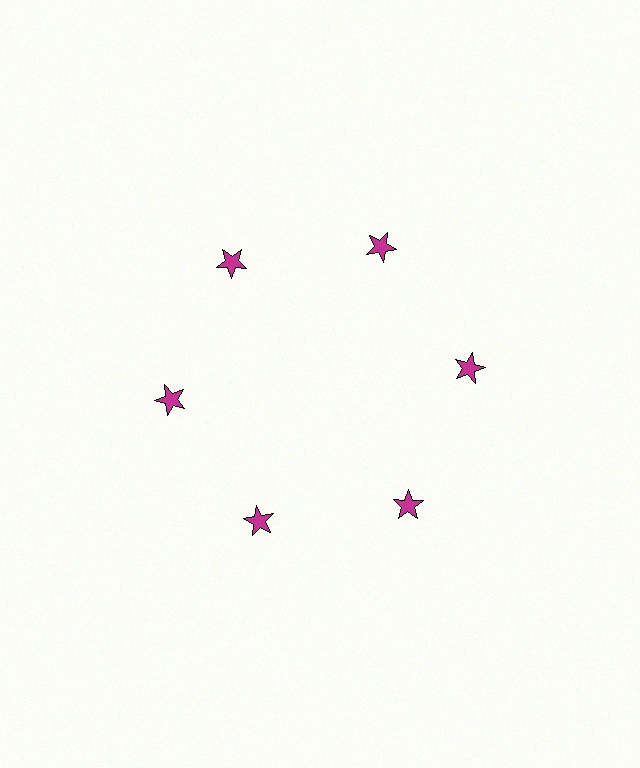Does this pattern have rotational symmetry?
Yes, this pattern has 6-fold rotational symmetry. It looks the same after rotating 60 degrees around the center.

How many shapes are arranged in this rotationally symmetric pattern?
There are 6 shapes, arranged in 6 groups of 1.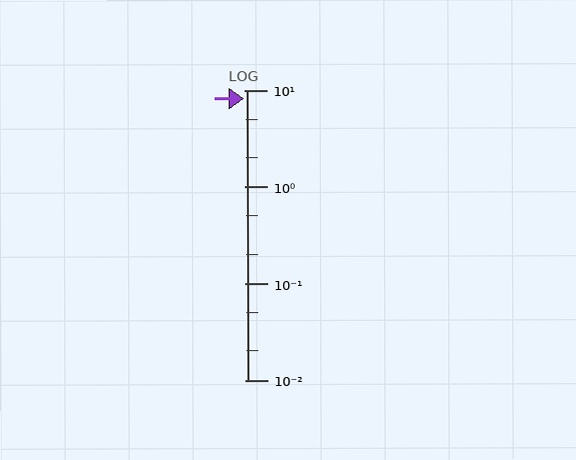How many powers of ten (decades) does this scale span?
The scale spans 3 decades, from 0.01 to 10.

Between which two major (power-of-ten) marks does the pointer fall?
The pointer is between 1 and 10.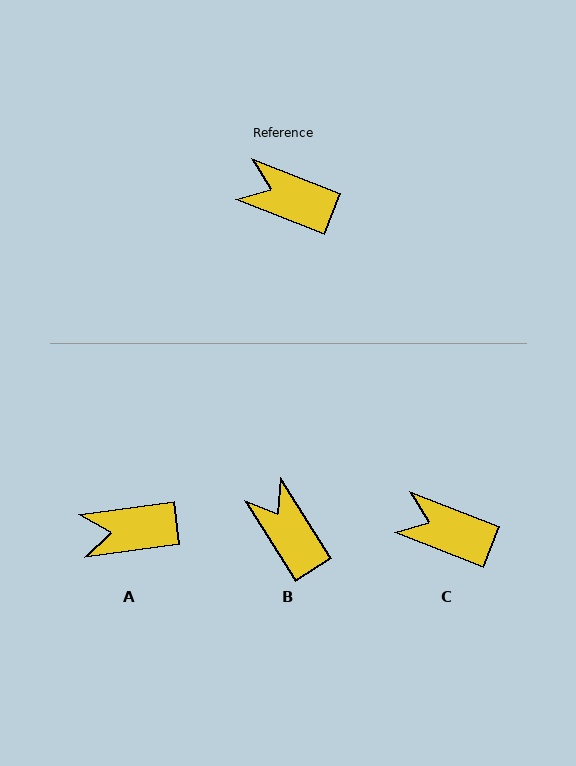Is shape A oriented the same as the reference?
No, it is off by about 29 degrees.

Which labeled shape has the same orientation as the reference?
C.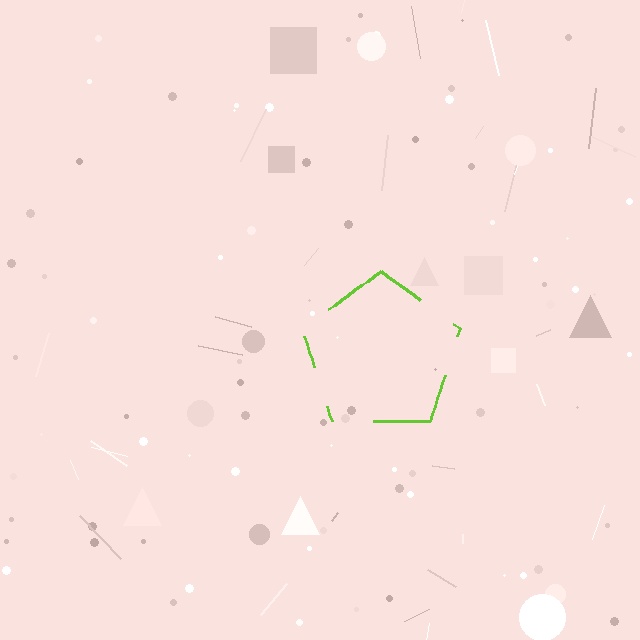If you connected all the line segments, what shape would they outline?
They would outline a pentagon.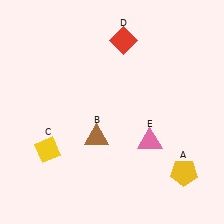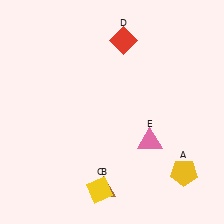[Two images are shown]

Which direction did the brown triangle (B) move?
The brown triangle (B) moved down.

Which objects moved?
The objects that moved are: the brown triangle (B), the yellow diamond (C).